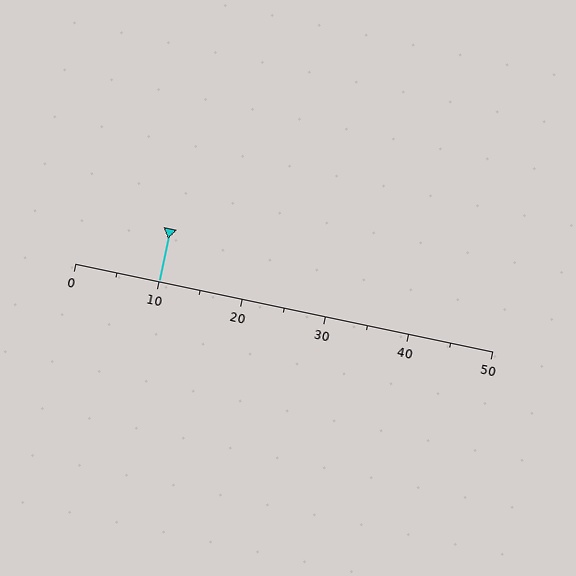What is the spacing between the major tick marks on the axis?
The major ticks are spaced 10 apart.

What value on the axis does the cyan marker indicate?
The marker indicates approximately 10.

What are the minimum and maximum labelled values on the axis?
The axis runs from 0 to 50.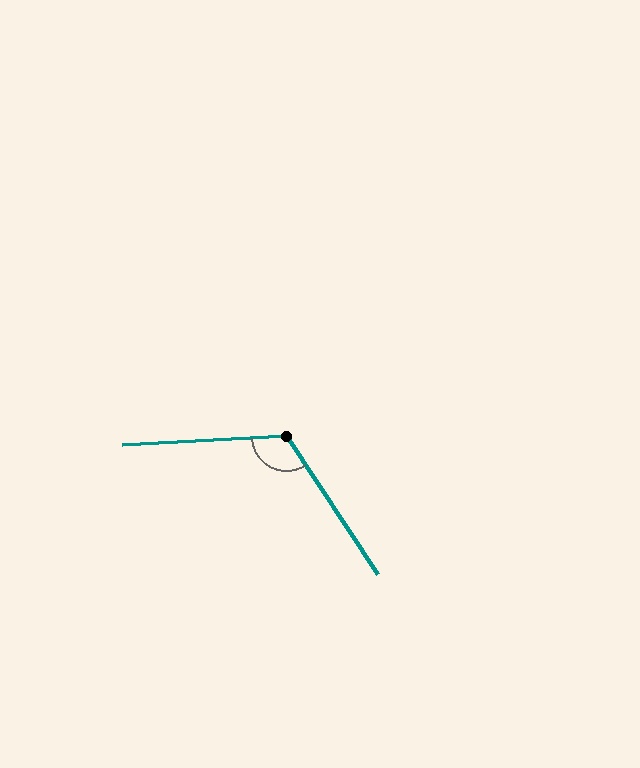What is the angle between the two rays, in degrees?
Approximately 120 degrees.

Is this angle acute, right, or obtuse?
It is obtuse.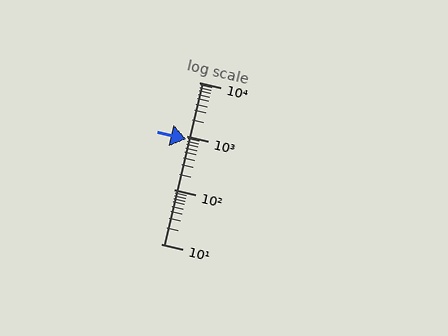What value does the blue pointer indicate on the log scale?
The pointer indicates approximately 870.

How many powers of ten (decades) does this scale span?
The scale spans 3 decades, from 10 to 10000.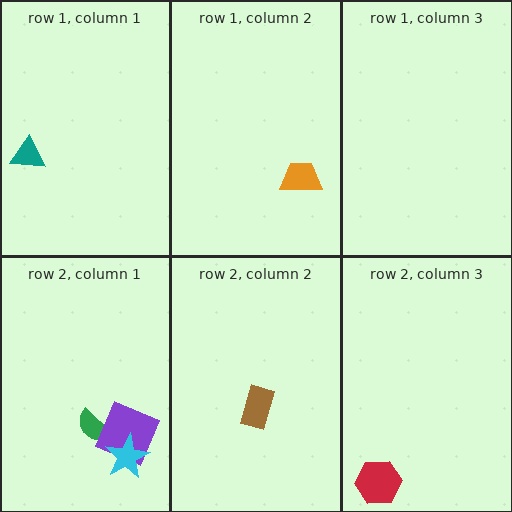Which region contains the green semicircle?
The row 2, column 1 region.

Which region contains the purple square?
The row 2, column 1 region.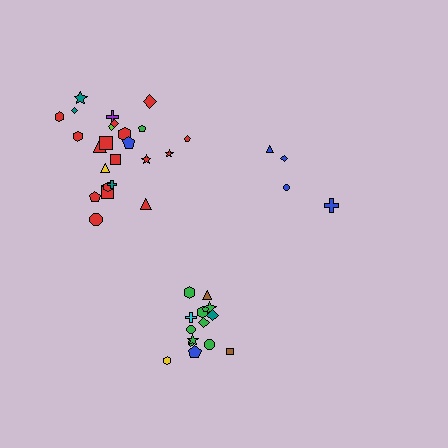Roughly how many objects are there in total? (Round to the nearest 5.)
Roughly 45 objects in total.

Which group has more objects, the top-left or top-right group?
The top-left group.